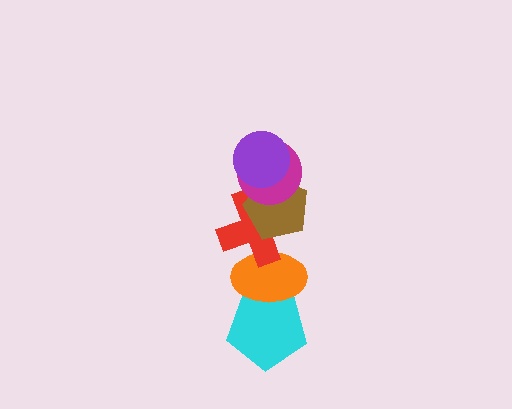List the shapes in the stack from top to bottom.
From top to bottom: the purple circle, the magenta circle, the brown pentagon, the red cross, the orange ellipse, the cyan pentagon.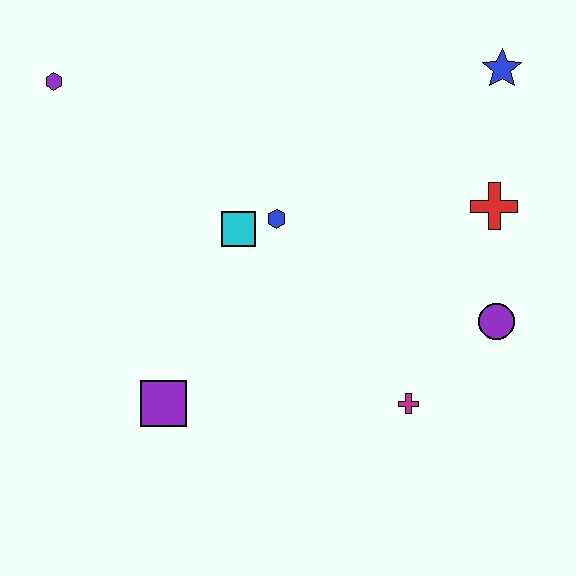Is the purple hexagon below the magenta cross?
No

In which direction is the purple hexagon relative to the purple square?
The purple hexagon is above the purple square.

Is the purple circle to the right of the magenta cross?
Yes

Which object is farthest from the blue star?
The purple square is farthest from the blue star.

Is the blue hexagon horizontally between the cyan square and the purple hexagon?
No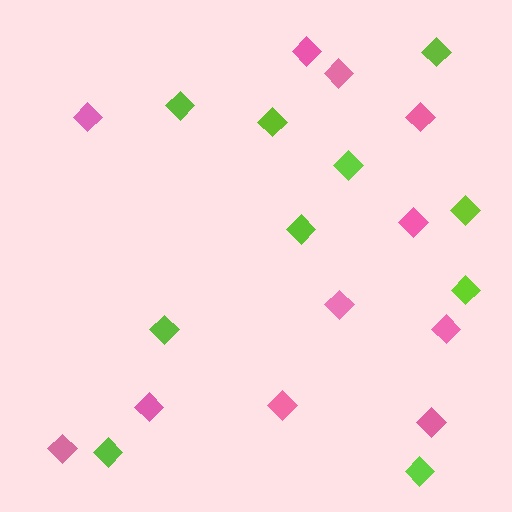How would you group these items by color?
There are 2 groups: one group of lime diamonds (10) and one group of pink diamonds (11).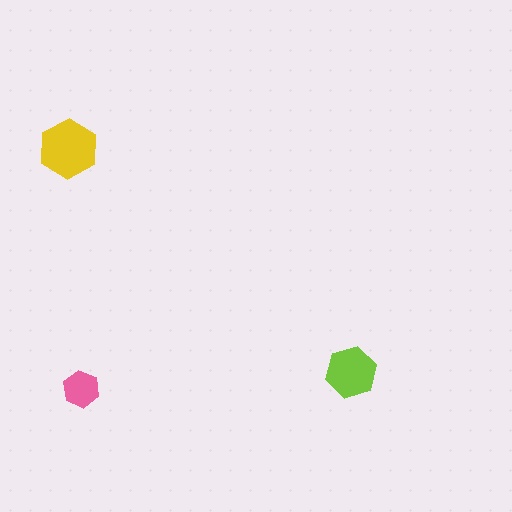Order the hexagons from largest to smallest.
the yellow one, the lime one, the pink one.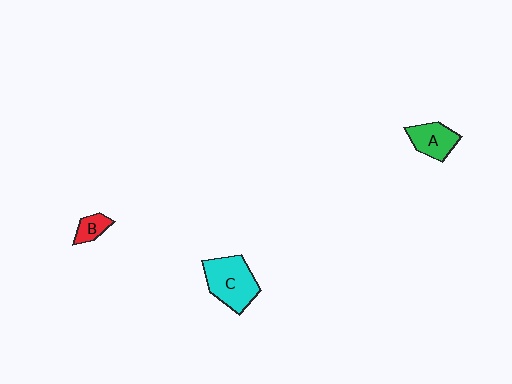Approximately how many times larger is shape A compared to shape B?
Approximately 1.8 times.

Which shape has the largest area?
Shape C (cyan).